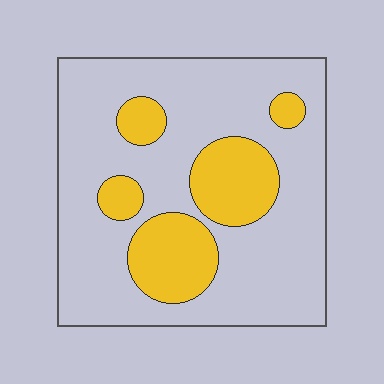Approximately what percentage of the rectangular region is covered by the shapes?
Approximately 25%.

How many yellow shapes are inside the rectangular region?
5.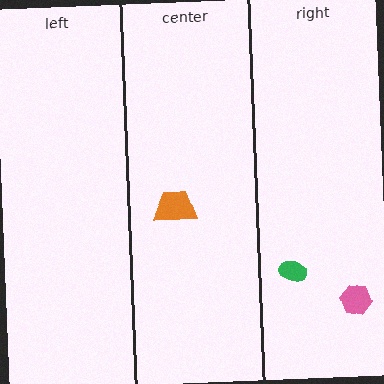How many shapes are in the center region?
1.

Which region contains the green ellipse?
The right region.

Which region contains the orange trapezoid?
The center region.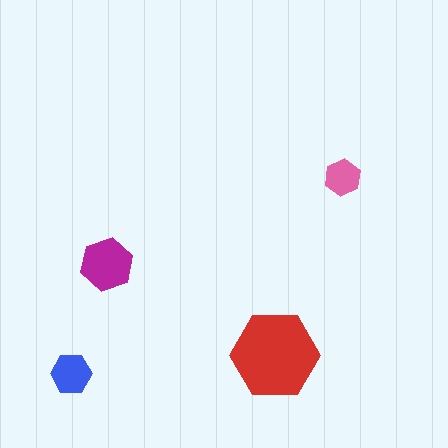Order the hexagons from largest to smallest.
the red one, the magenta one, the blue one, the pink one.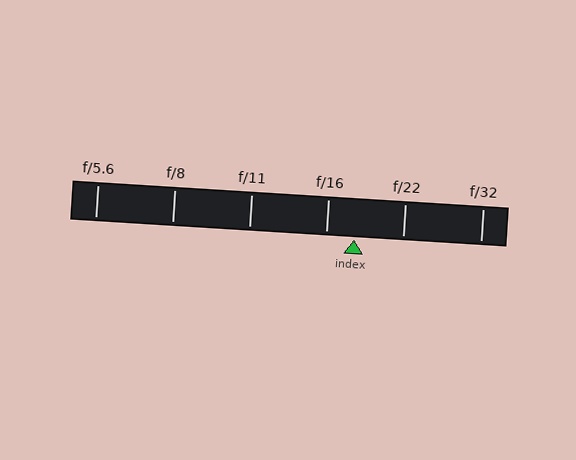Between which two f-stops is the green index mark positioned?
The index mark is between f/16 and f/22.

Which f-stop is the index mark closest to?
The index mark is closest to f/16.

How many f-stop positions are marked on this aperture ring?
There are 6 f-stop positions marked.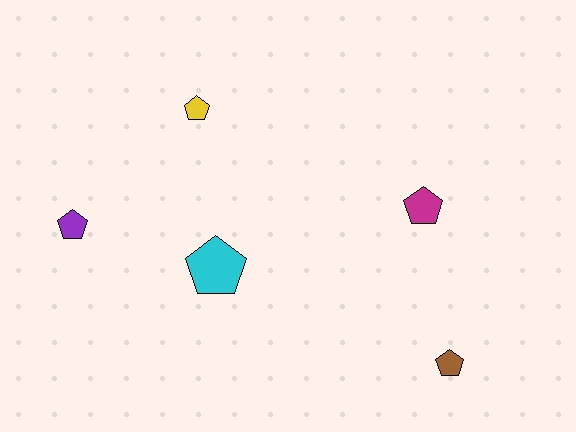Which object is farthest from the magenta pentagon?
The purple pentagon is farthest from the magenta pentagon.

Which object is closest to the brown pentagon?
The magenta pentagon is closest to the brown pentagon.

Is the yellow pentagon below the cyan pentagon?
No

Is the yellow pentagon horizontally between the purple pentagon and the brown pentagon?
Yes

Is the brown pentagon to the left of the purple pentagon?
No